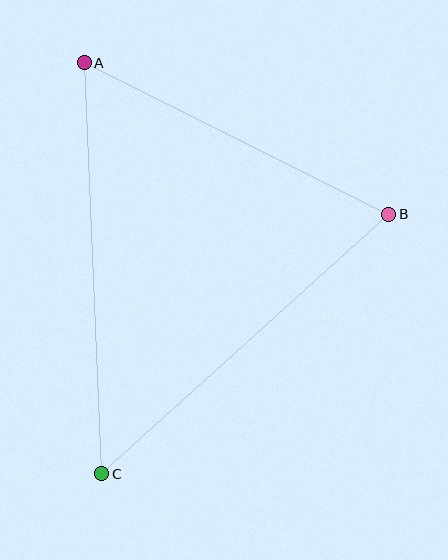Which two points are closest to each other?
Points A and B are closest to each other.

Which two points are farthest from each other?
Points A and C are farthest from each other.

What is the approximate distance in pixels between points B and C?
The distance between B and C is approximately 387 pixels.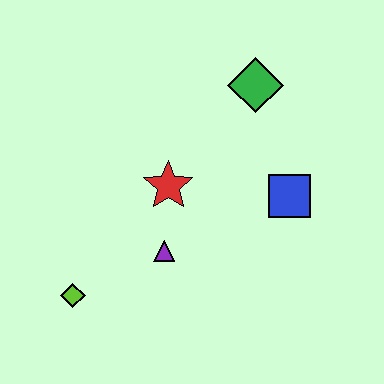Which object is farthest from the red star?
The lime diamond is farthest from the red star.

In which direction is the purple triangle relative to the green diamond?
The purple triangle is below the green diamond.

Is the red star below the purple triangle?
No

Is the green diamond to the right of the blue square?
No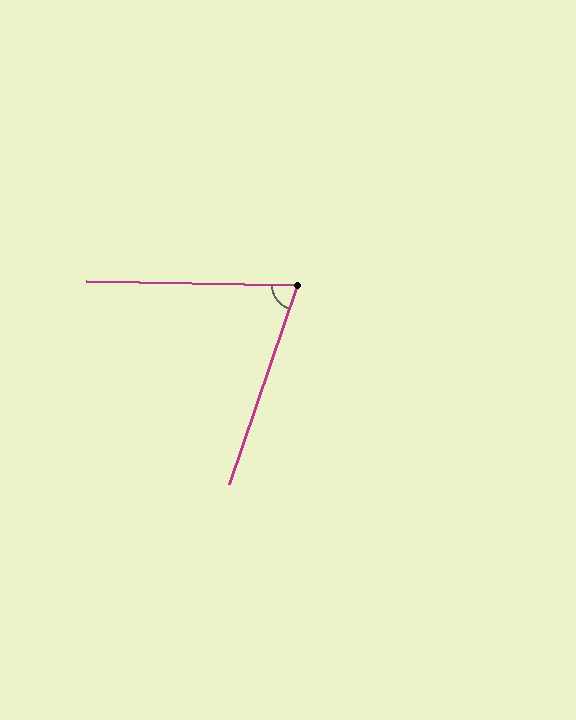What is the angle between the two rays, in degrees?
Approximately 72 degrees.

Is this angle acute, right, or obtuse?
It is acute.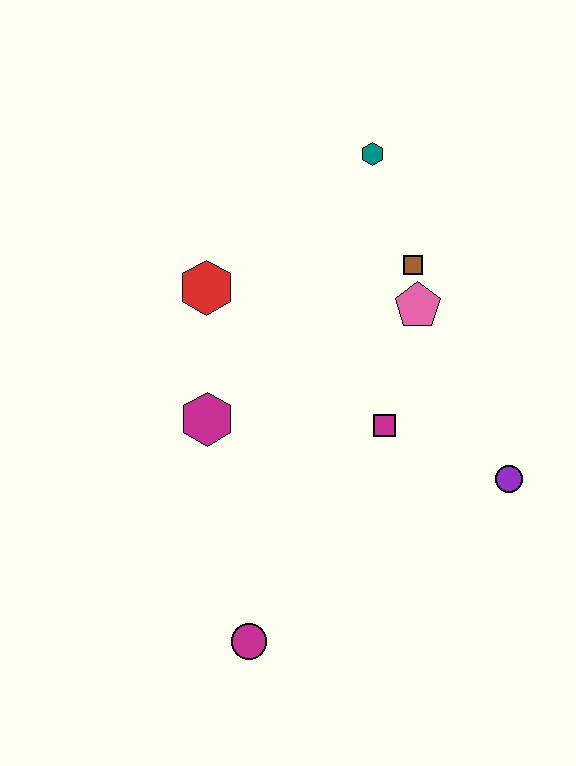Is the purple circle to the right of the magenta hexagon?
Yes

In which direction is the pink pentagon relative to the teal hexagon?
The pink pentagon is below the teal hexagon.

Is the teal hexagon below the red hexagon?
No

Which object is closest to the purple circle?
The magenta square is closest to the purple circle.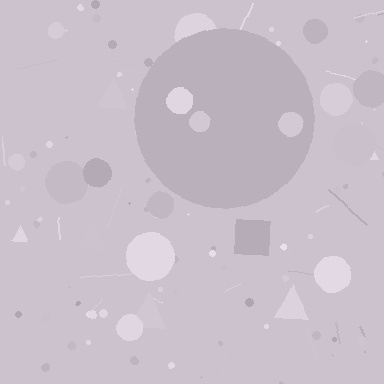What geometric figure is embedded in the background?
A circle is embedded in the background.